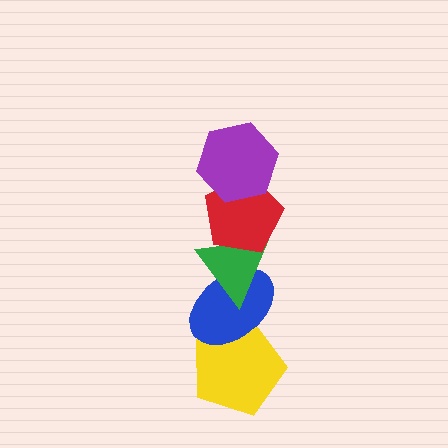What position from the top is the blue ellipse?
The blue ellipse is 4th from the top.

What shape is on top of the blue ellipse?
The green triangle is on top of the blue ellipse.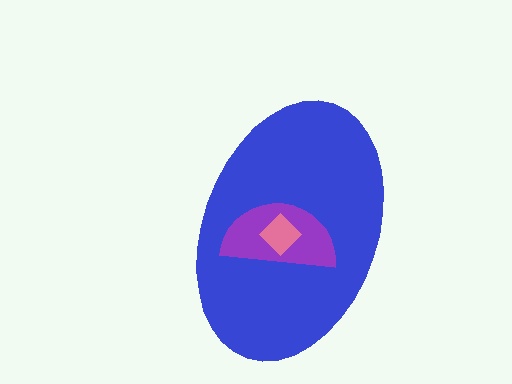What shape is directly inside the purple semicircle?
The pink diamond.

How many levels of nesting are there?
3.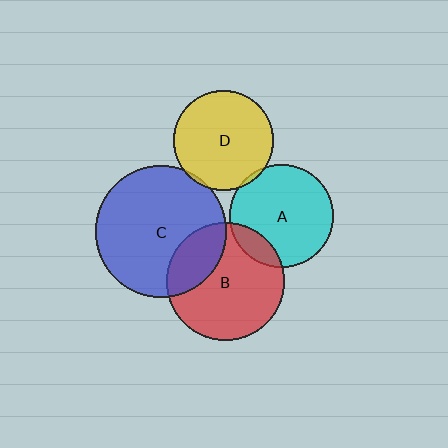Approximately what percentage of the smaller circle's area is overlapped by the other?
Approximately 5%.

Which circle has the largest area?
Circle C (blue).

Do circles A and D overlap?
Yes.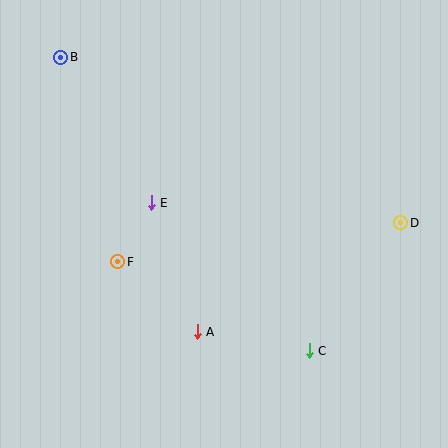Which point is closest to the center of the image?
Point E at (151, 203) is closest to the center.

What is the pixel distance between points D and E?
The distance between D and E is 250 pixels.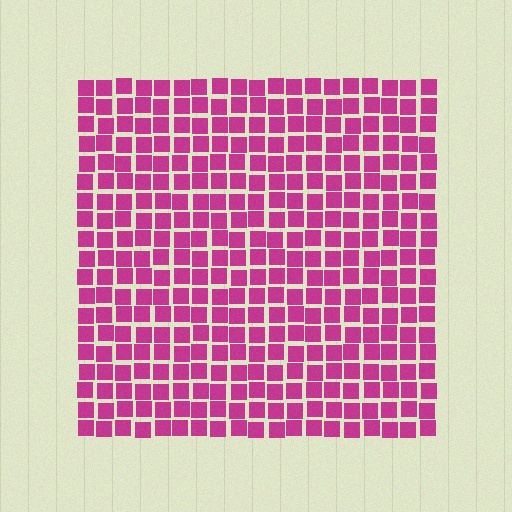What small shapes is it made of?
It is made of small squares.